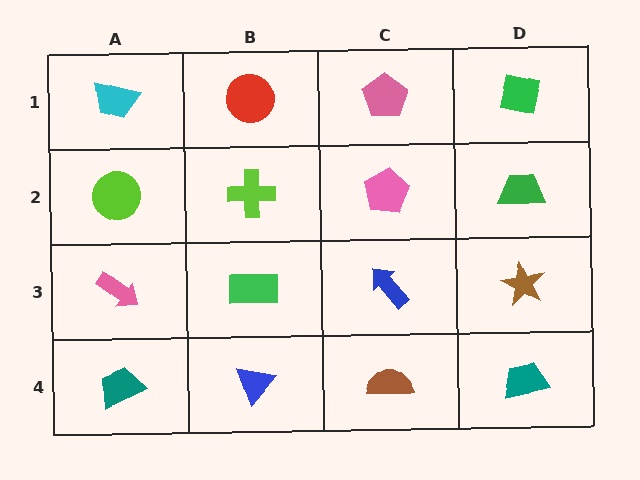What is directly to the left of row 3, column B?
A pink arrow.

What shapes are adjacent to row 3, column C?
A pink pentagon (row 2, column C), a brown semicircle (row 4, column C), a green rectangle (row 3, column B), a brown star (row 3, column D).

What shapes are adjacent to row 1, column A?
A lime circle (row 2, column A), a red circle (row 1, column B).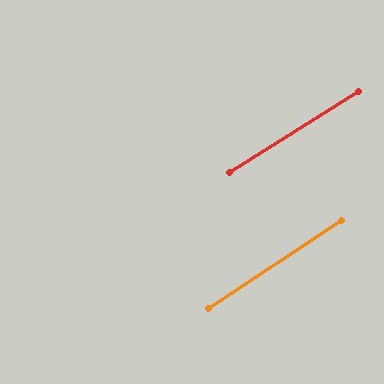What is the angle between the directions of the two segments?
Approximately 1 degree.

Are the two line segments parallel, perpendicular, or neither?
Parallel — their directions differ by only 1.4°.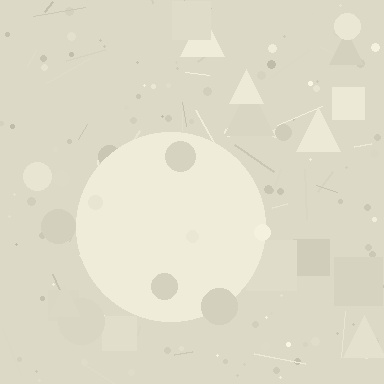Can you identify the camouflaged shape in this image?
The camouflaged shape is a circle.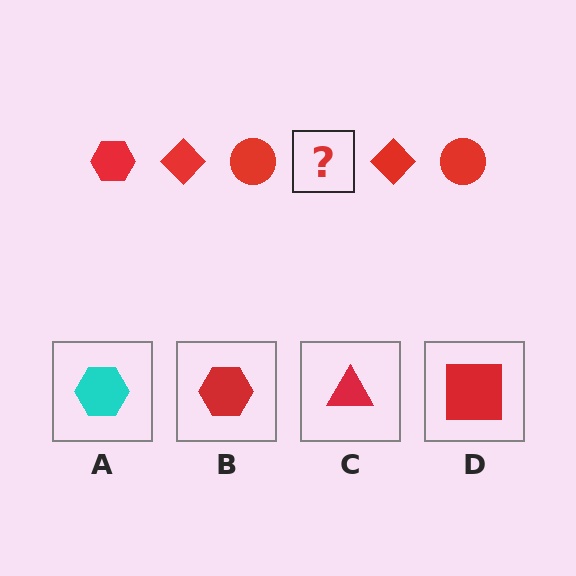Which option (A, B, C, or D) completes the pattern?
B.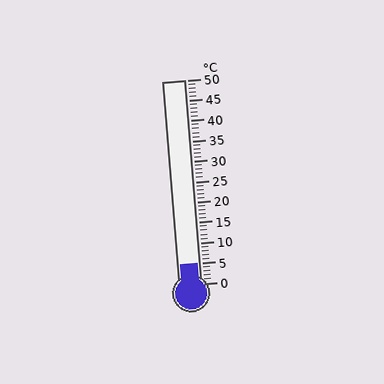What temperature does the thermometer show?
The thermometer shows approximately 5°C.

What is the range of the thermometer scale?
The thermometer scale ranges from 0°C to 50°C.